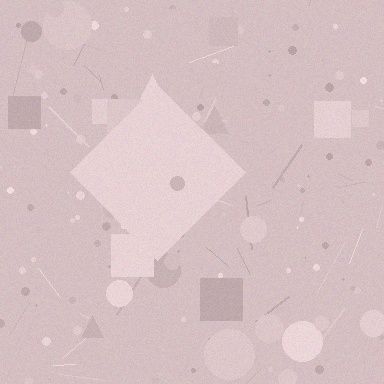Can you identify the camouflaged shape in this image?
The camouflaged shape is a diamond.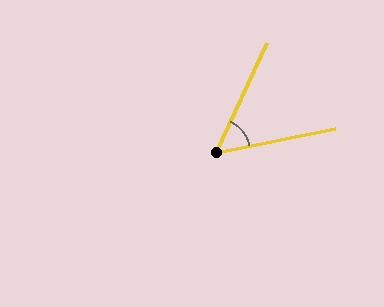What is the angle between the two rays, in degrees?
Approximately 54 degrees.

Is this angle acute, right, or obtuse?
It is acute.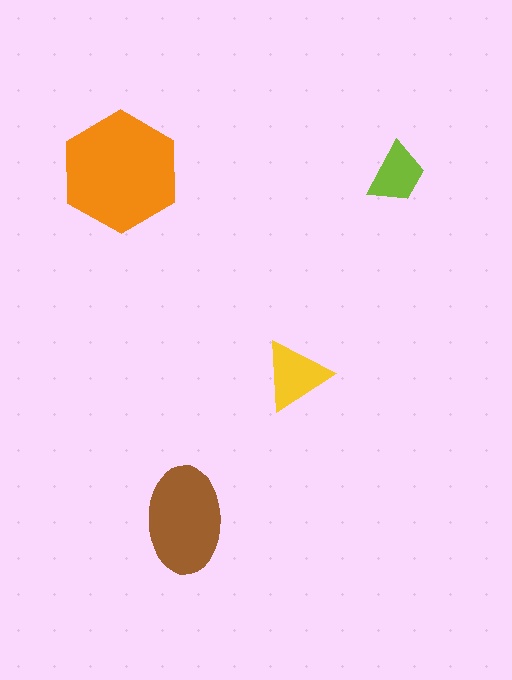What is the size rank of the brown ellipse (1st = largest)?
2nd.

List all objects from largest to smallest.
The orange hexagon, the brown ellipse, the yellow triangle, the lime trapezoid.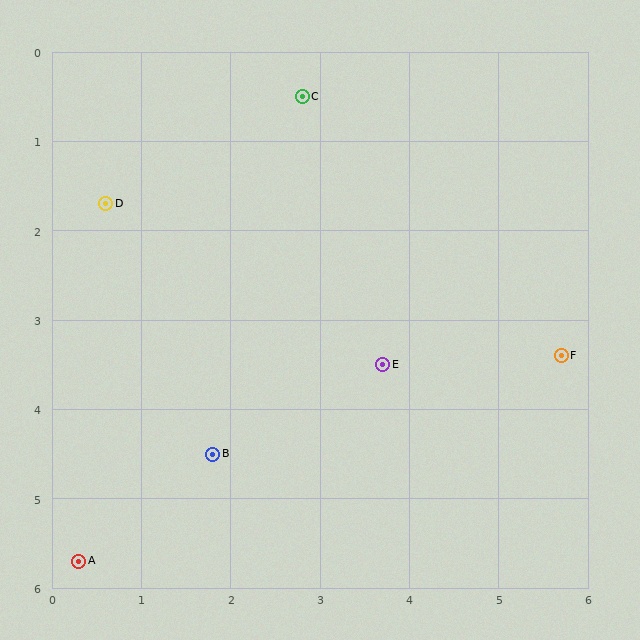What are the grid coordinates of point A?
Point A is at approximately (0.3, 5.7).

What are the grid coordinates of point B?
Point B is at approximately (1.8, 4.5).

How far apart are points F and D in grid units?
Points F and D are about 5.4 grid units apart.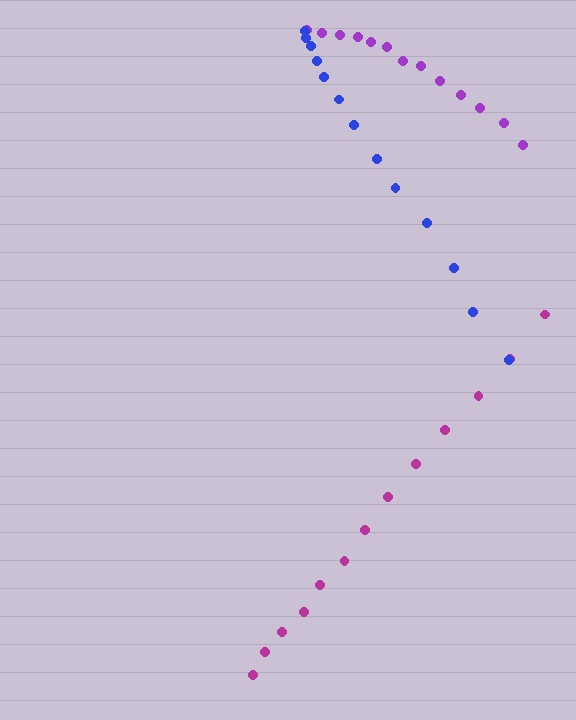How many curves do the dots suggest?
There are 3 distinct paths.